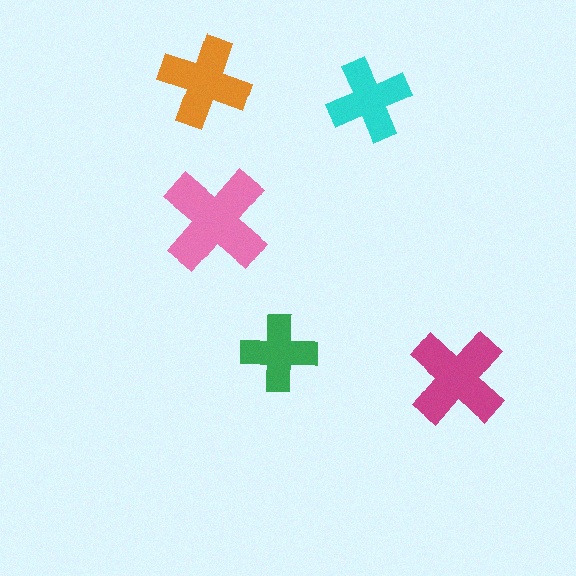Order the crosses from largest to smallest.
the pink one, the magenta one, the orange one, the cyan one, the green one.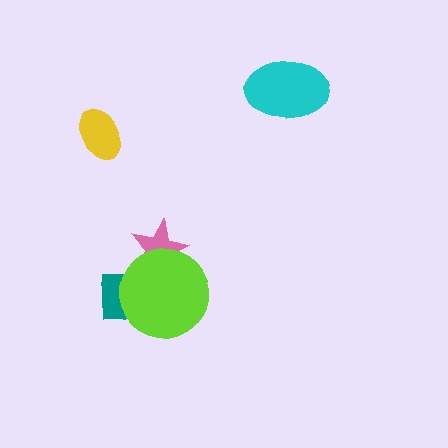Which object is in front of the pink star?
The lime circle is in front of the pink star.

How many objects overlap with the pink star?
1 object overlaps with the pink star.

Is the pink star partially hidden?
Yes, it is partially covered by another shape.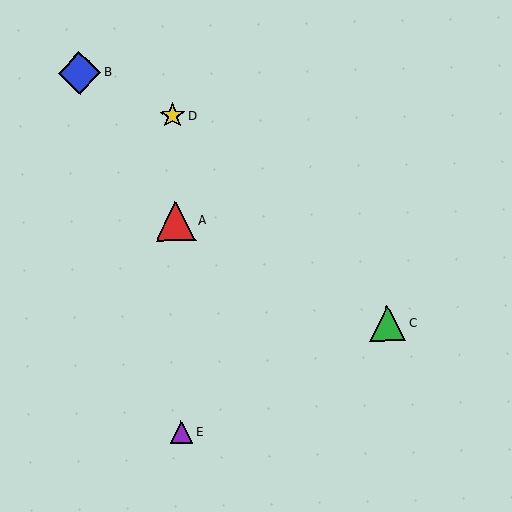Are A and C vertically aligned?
No, A is at x≈176 and C is at x≈388.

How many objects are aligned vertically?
3 objects (A, D, E) are aligned vertically.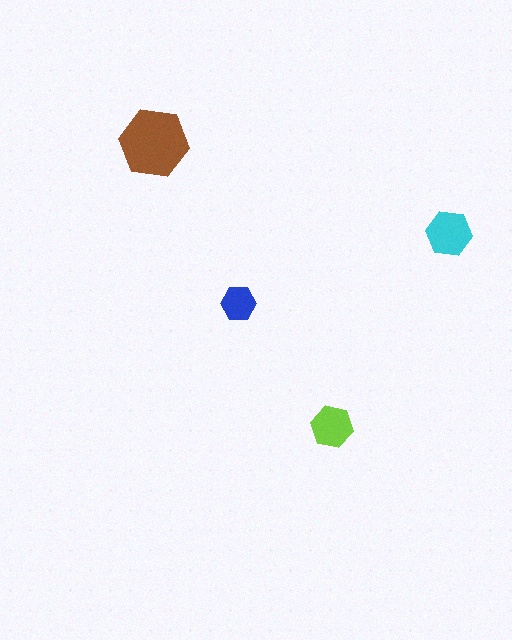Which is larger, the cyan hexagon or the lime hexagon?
The cyan one.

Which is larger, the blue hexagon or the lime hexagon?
The lime one.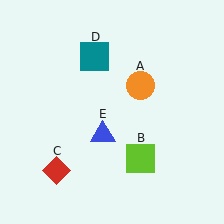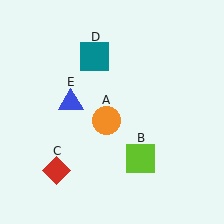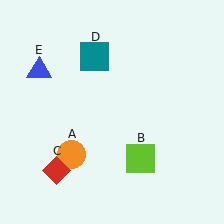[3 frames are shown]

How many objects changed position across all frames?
2 objects changed position: orange circle (object A), blue triangle (object E).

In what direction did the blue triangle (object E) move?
The blue triangle (object E) moved up and to the left.